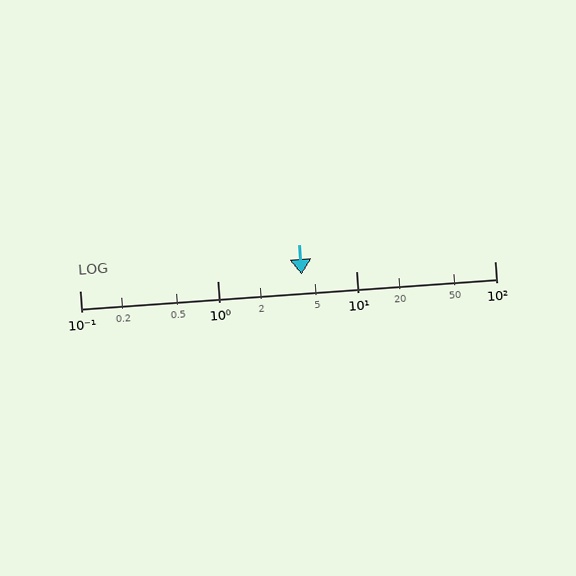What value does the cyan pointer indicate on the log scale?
The pointer indicates approximately 4.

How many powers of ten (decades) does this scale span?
The scale spans 3 decades, from 0.1 to 100.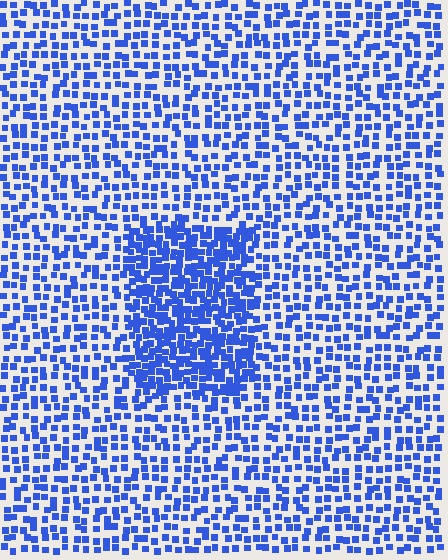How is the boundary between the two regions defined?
The boundary is defined by a change in element density (approximately 2.0x ratio). All elements are the same color, size, and shape.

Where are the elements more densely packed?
The elements are more densely packed inside the rectangle boundary.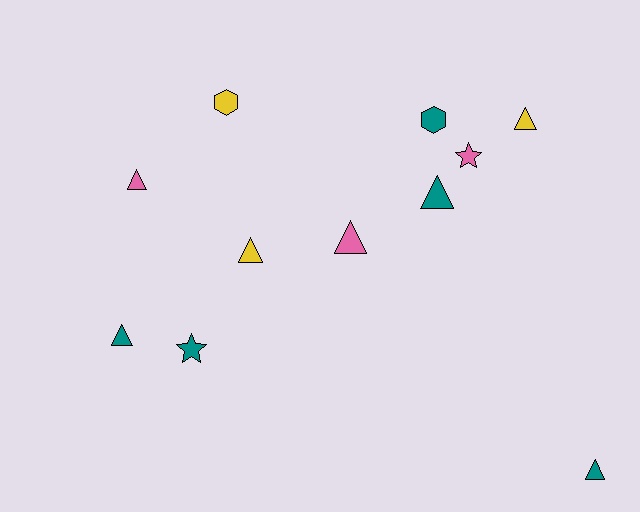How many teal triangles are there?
There are 3 teal triangles.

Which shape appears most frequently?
Triangle, with 7 objects.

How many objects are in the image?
There are 11 objects.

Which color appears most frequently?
Teal, with 5 objects.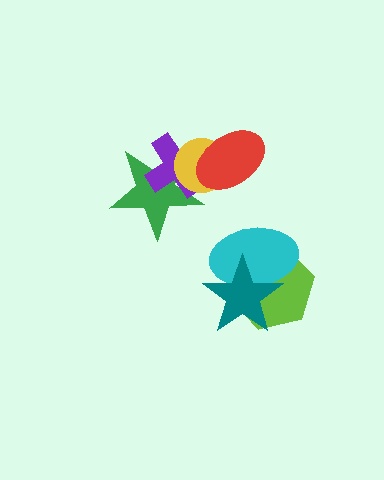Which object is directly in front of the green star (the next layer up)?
The purple cross is directly in front of the green star.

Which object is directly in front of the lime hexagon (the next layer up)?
The cyan ellipse is directly in front of the lime hexagon.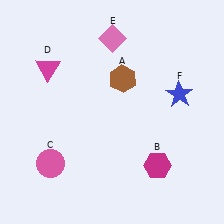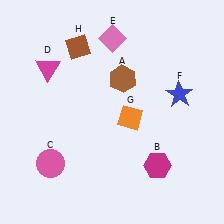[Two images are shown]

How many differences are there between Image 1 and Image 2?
There are 2 differences between the two images.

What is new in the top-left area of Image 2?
A brown diamond (H) was added in the top-left area of Image 2.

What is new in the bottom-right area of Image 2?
An orange diamond (G) was added in the bottom-right area of Image 2.